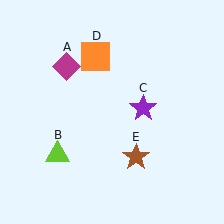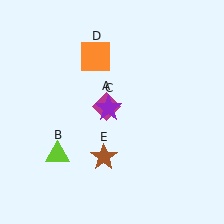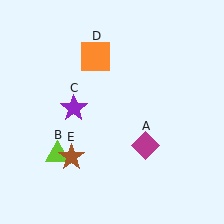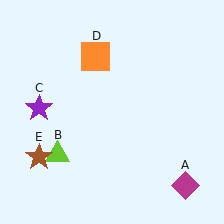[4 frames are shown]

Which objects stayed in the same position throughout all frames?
Lime triangle (object B) and orange square (object D) remained stationary.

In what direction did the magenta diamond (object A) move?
The magenta diamond (object A) moved down and to the right.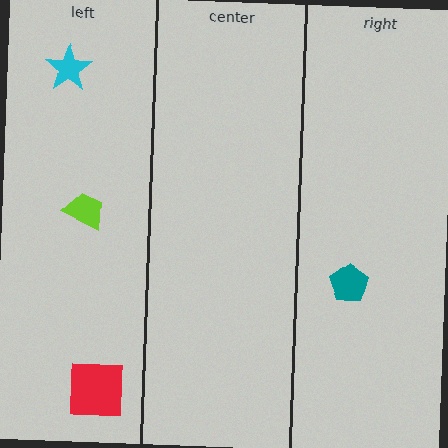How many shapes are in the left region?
3.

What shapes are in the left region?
The red square, the cyan star, the lime trapezoid.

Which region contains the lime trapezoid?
The left region.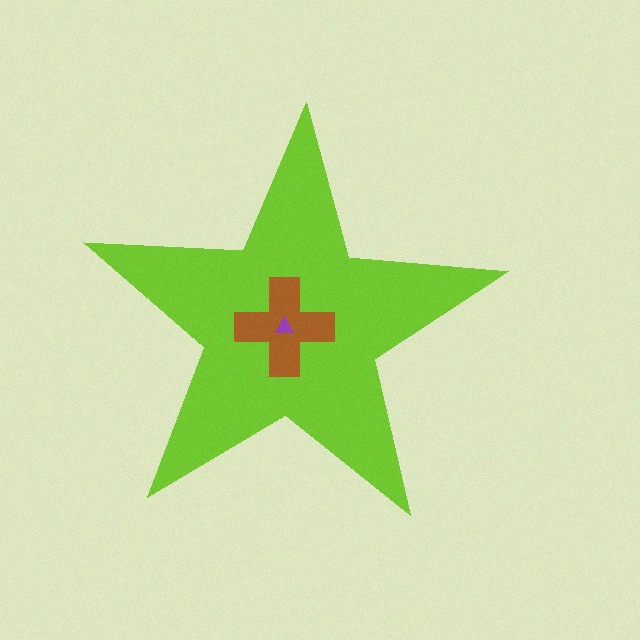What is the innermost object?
The purple triangle.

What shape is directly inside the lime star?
The brown cross.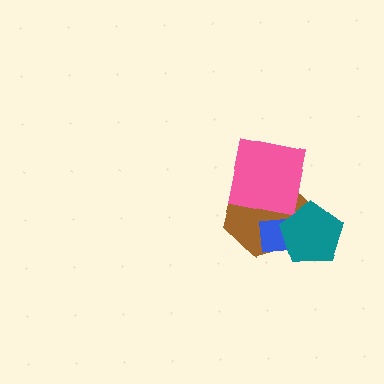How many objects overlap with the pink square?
2 objects overlap with the pink square.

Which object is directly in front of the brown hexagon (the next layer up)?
The blue rectangle is directly in front of the brown hexagon.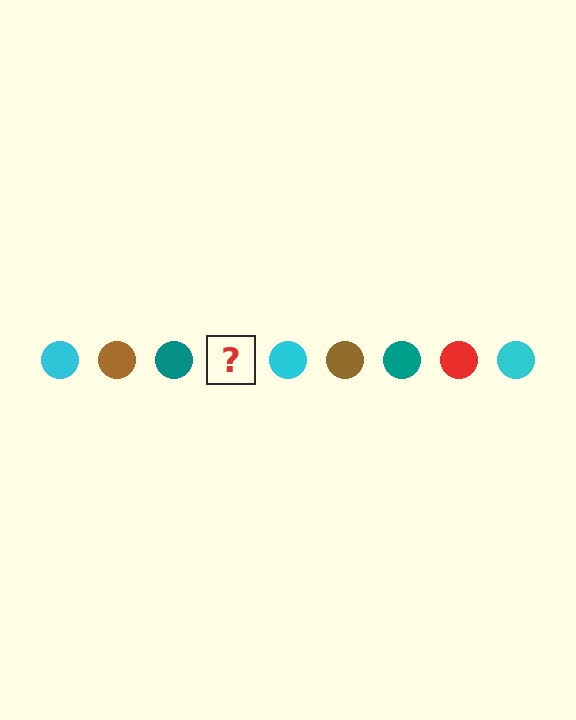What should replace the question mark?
The question mark should be replaced with a red circle.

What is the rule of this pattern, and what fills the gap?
The rule is that the pattern cycles through cyan, brown, teal, red circles. The gap should be filled with a red circle.